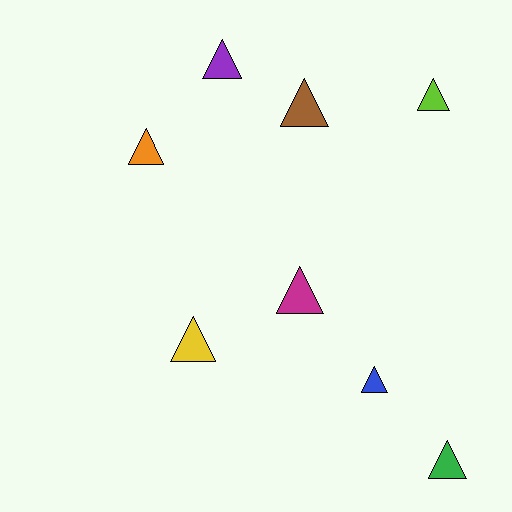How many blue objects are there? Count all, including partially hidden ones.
There is 1 blue object.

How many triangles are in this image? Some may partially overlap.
There are 8 triangles.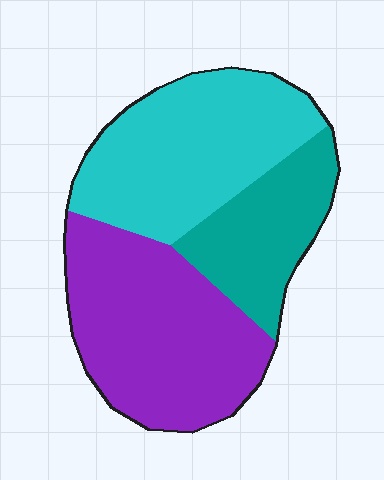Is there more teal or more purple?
Purple.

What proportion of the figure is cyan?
Cyan covers about 35% of the figure.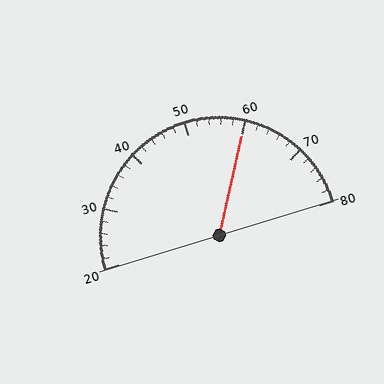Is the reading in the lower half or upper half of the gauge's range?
The reading is in the upper half of the range (20 to 80).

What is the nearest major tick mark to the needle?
The nearest major tick mark is 60.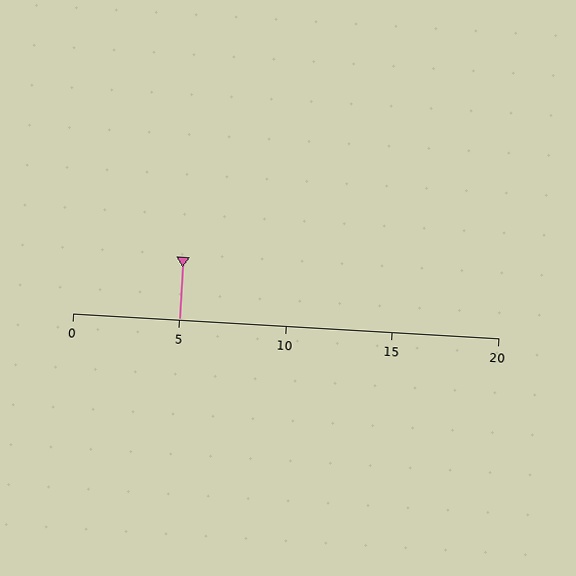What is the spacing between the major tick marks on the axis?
The major ticks are spaced 5 apart.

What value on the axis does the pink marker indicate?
The marker indicates approximately 5.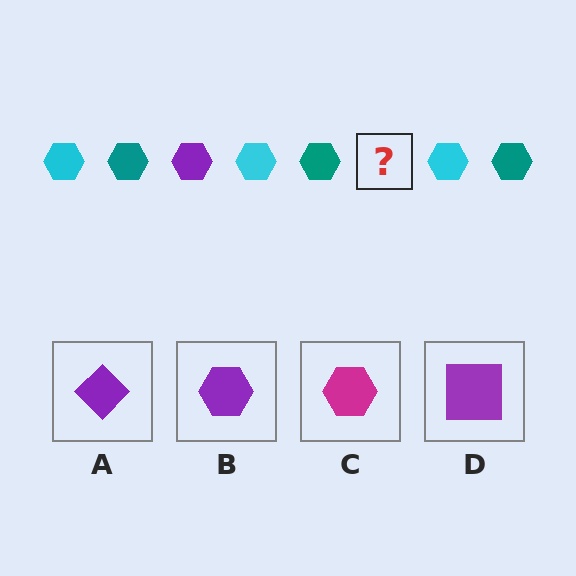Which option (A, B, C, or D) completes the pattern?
B.